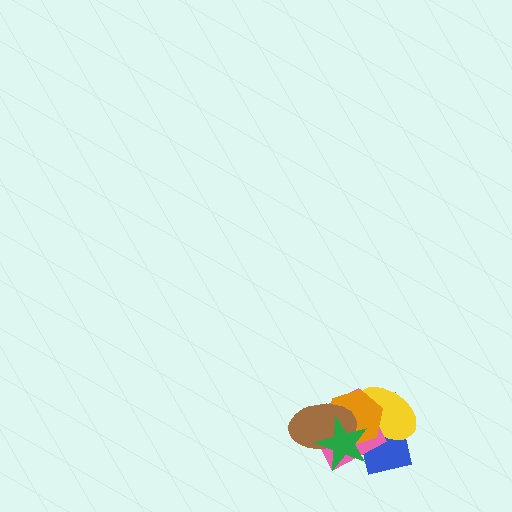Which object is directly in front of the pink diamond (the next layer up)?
The orange hexagon is directly in front of the pink diamond.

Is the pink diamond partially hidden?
Yes, it is partially covered by another shape.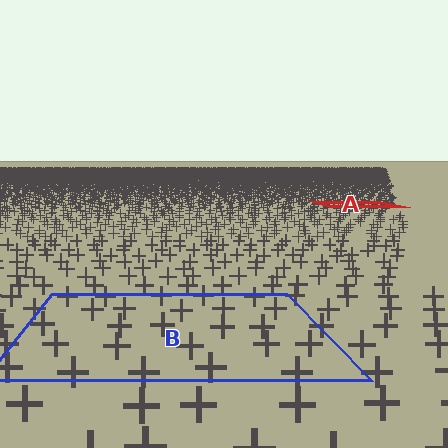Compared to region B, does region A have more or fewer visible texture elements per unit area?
Region A has more texture elements per unit area — they are packed more densely because it is farther away.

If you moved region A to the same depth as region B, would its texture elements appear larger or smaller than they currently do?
They would appear larger. At a closer depth, the same texture elements are projected at a bigger on-screen size.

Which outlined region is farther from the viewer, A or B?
Region A is farther from the viewer — the texture elements inside it appear smaller and more densely packed.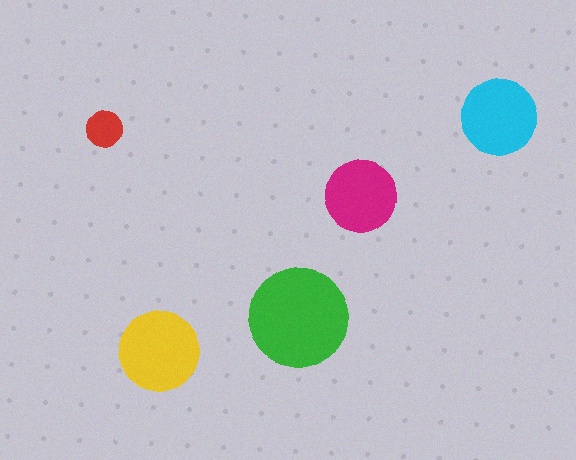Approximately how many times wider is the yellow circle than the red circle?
About 2 times wider.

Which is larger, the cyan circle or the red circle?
The cyan one.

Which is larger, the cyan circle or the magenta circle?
The cyan one.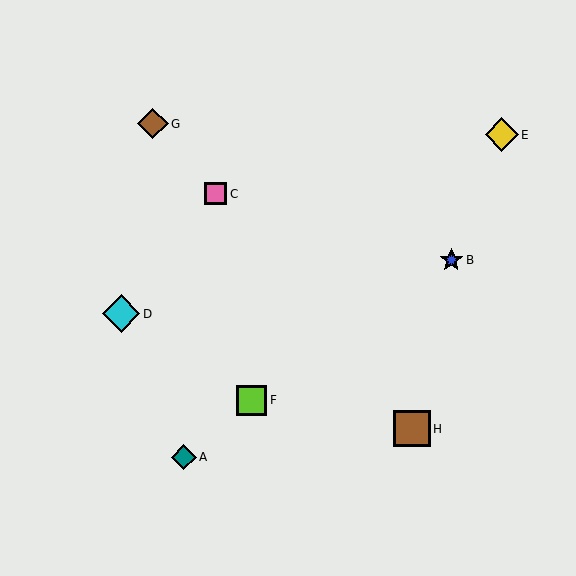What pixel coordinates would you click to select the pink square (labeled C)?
Click at (216, 194) to select the pink square C.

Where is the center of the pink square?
The center of the pink square is at (216, 194).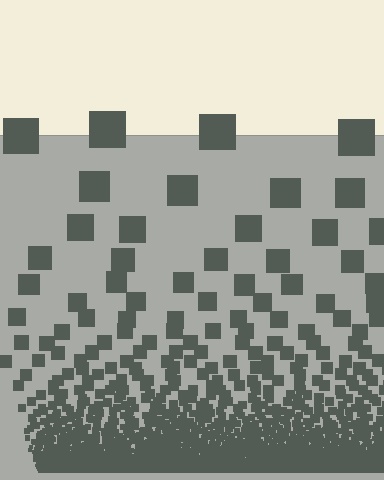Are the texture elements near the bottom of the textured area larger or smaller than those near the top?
Smaller. The gradient is inverted — elements near the bottom are smaller and denser.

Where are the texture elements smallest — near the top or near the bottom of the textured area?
Near the bottom.